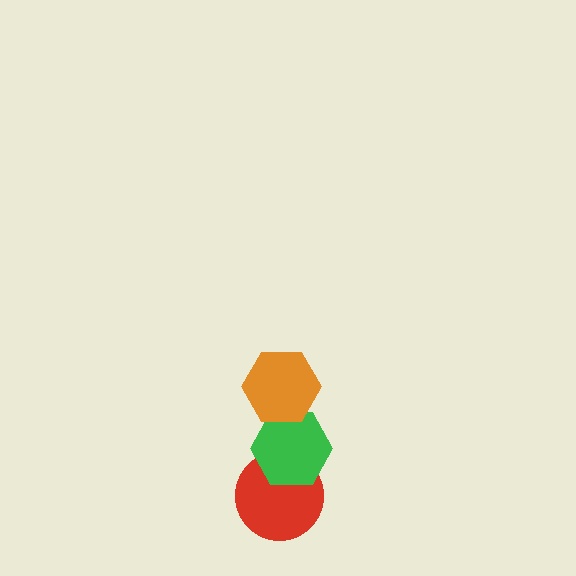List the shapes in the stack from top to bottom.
From top to bottom: the orange hexagon, the green hexagon, the red circle.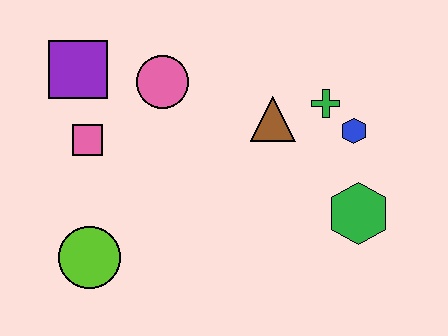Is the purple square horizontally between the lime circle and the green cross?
No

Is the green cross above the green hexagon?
Yes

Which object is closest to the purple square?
The pink square is closest to the purple square.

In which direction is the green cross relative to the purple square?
The green cross is to the right of the purple square.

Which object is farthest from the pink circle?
The green hexagon is farthest from the pink circle.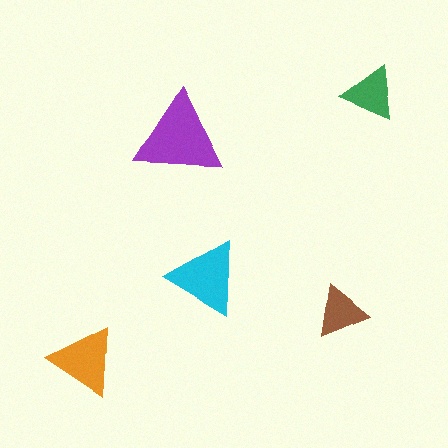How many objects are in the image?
There are 5 objects in the image.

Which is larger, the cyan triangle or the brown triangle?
The cyan one.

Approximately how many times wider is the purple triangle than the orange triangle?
About 1.5 times wider.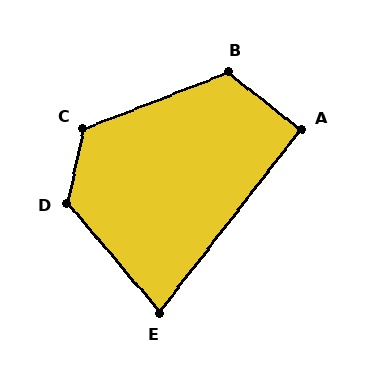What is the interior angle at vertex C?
Approximately 124 degrees (obtuse).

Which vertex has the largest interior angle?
D, at approximately 127 degrees.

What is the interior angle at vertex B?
Approximately 120 degrees (obtuse).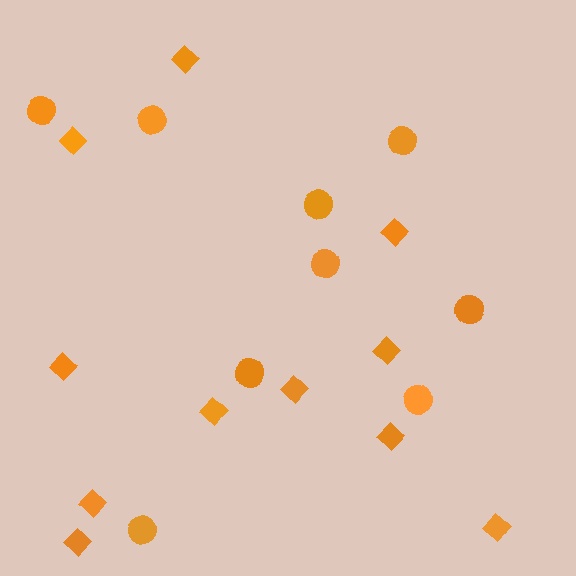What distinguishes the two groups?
There are 2 groups: one group of diamonds (11) and one group of circles (9).